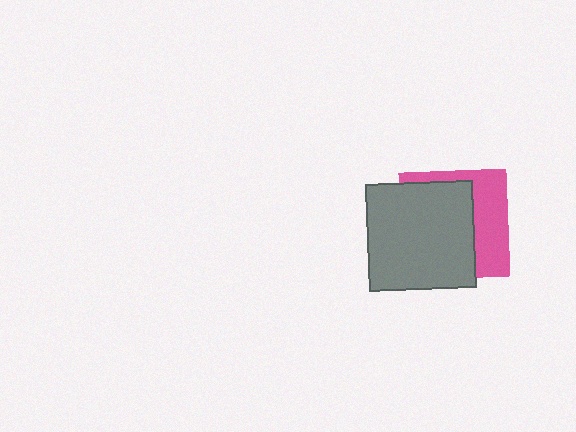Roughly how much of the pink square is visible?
A small part of it is visible (roughly 38%).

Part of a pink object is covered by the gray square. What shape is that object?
It is a square.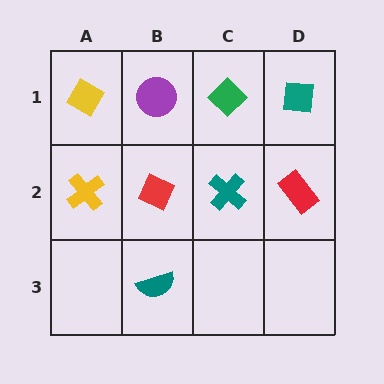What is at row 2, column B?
A red diamond.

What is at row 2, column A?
A yellow cross.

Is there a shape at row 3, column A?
No, that cell is empty.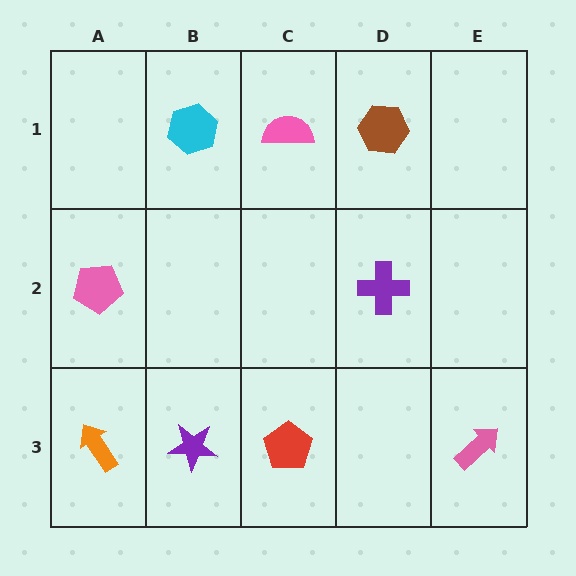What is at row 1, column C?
A pink semicircle.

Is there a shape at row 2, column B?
No, that cell is empty.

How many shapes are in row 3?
4 shapes.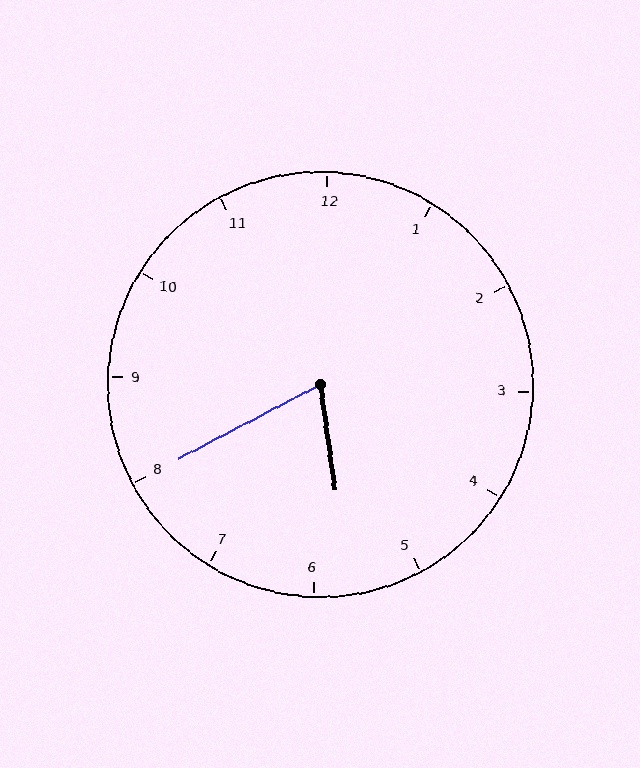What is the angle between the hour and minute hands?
Approximately 70 degrees.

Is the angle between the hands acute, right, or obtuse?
It is acute.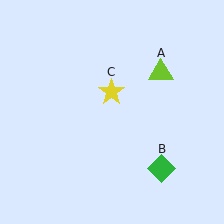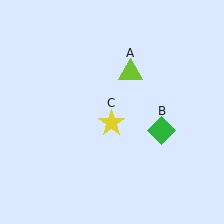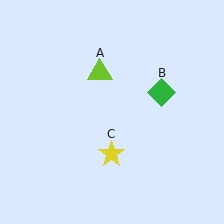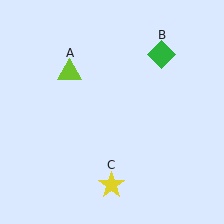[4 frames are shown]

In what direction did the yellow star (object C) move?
The yellow star (object C) moved down.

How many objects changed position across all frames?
3 objects changed position: lime triangle (object A), green diamond (object B), yellow star (object C).